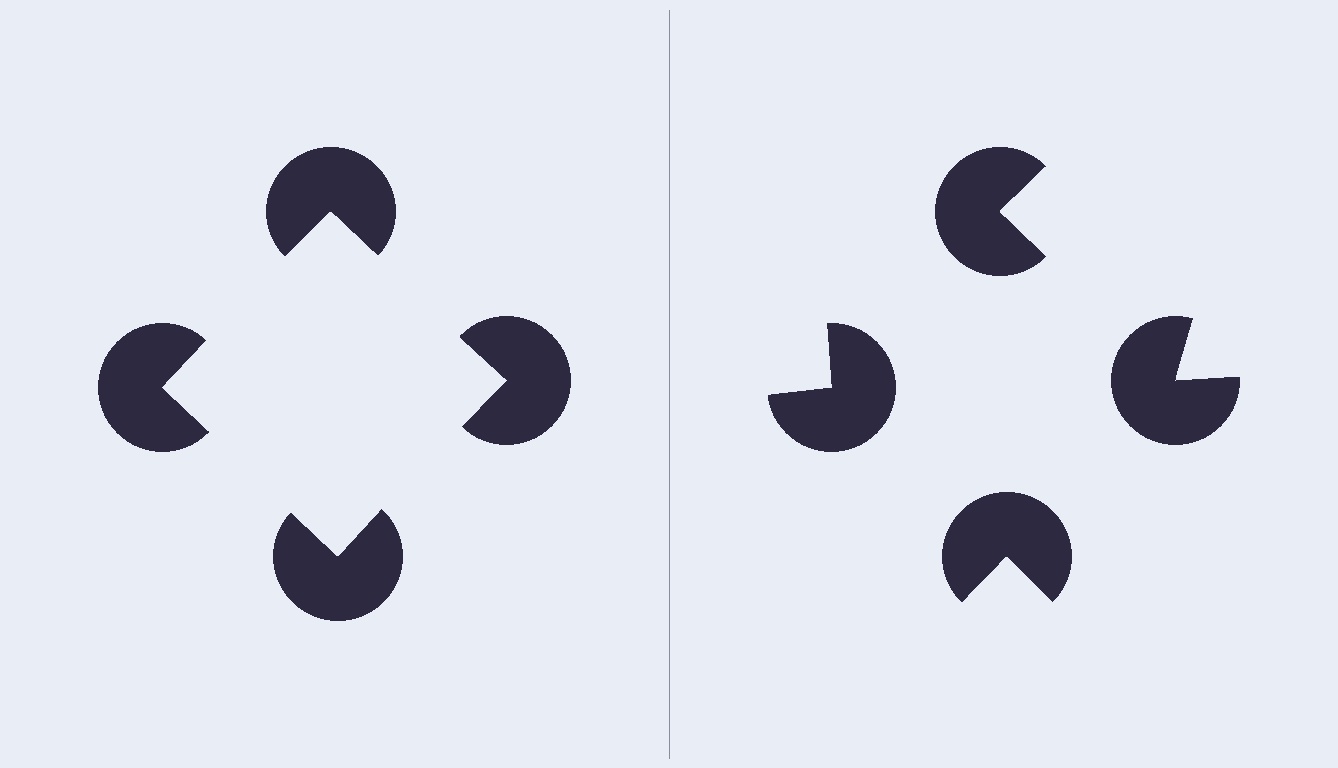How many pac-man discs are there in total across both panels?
8 — 4 on each side.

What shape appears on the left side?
An illusory square.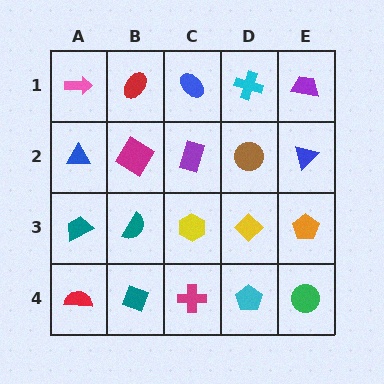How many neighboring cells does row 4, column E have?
2.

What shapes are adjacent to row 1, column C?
A purple rectangle (row 2, column C), a red ellipse (row 1, column B), a cyan cross (row 1, column D).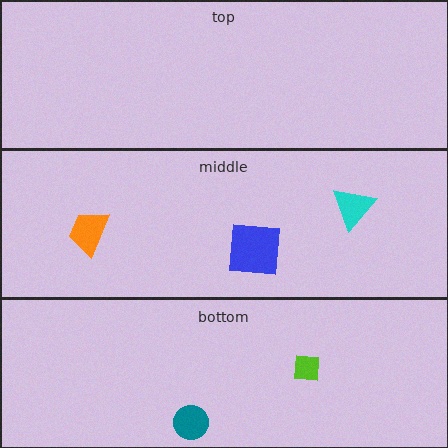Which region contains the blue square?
The middle region.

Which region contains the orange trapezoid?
The middle region.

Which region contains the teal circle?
The bottom region.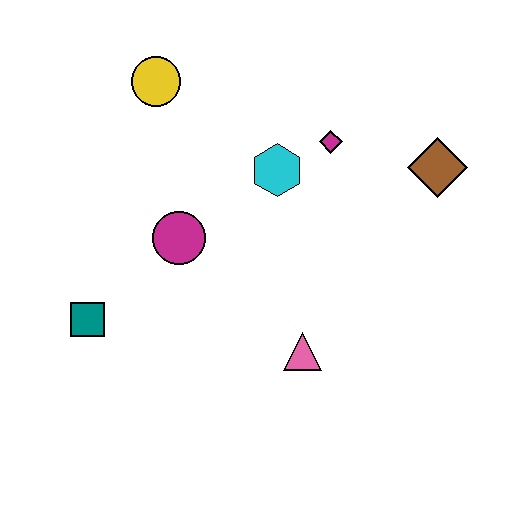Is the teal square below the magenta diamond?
Yes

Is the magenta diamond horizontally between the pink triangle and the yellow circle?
No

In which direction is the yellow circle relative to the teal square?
The yellow circle is above the teal square.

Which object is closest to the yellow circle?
The cyan hexagon is closest to the yellow circle.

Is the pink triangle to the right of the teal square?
Yes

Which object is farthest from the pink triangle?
The yellow circle is farthest from the pink triangle.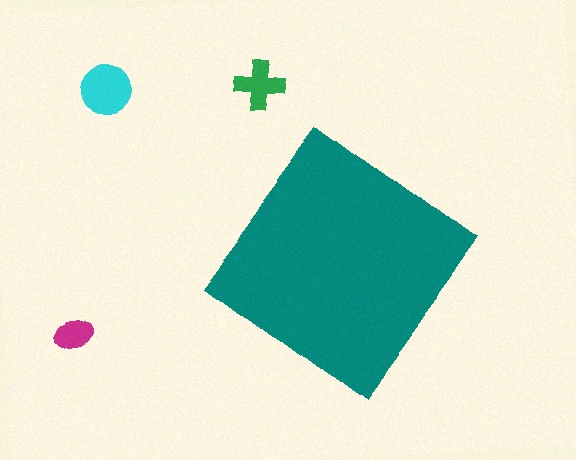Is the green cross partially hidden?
No, the green cross is fully visible.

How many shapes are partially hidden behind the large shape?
0 shapes are partially hidden.